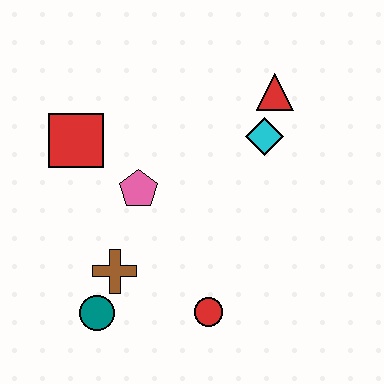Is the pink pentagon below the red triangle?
Yes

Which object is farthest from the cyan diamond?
The teal circle is farthest from the cyan diamond.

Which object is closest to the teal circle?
The brown cross is closest to the teal circle.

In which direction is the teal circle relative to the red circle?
The teal circle is to the left of the red circle.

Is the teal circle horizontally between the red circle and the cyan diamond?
No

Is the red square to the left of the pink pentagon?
Yes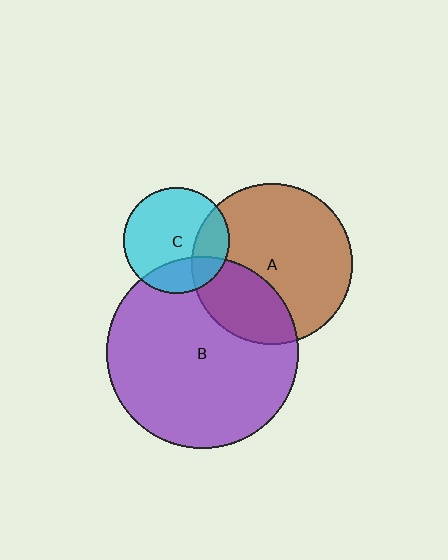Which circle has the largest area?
Circle B (purple).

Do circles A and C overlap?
Yes.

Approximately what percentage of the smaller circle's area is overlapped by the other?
Approximately 25%.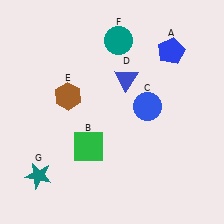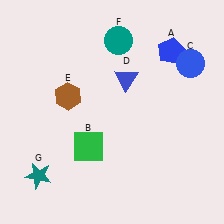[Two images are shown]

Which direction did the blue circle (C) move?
The blue circle (C) moved right.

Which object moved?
The blue circle (C) moved right.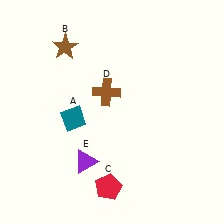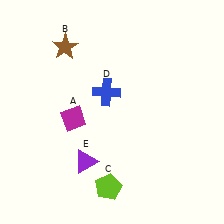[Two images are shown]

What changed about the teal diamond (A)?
In Image 1, A is teal. In Image 2, it changed to magenta.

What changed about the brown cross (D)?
In Image 1, D is brown. In Image 2, it changed to blue.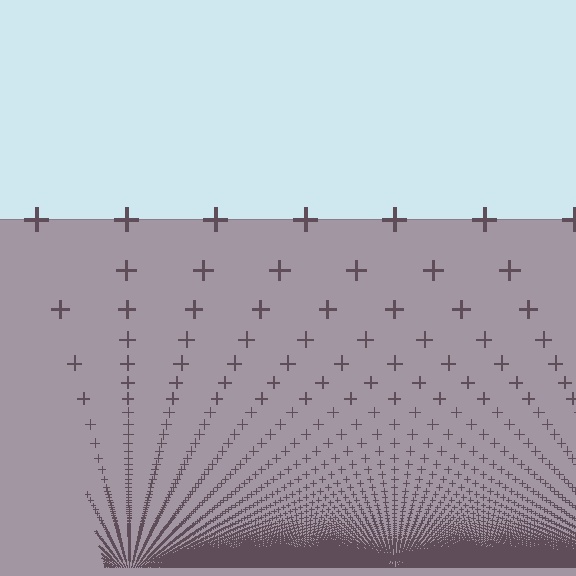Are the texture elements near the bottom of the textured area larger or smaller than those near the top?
Smaller. The gradient is inverted — elements near the bottom are smaller and denser.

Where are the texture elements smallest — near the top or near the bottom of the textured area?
Near the bottom.